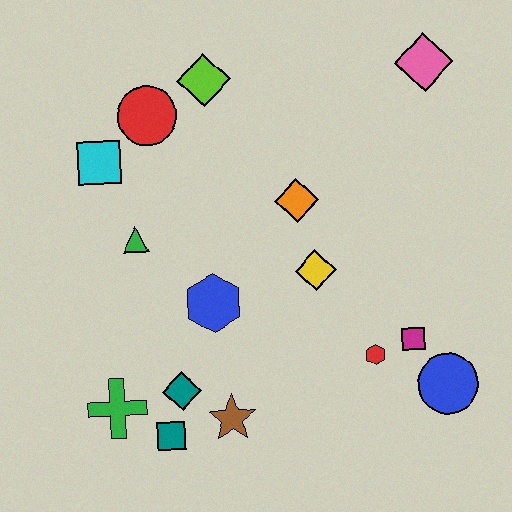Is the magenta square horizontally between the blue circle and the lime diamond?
Yes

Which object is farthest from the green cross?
The pink diamond is farthest from the green cross.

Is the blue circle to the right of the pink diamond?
Yes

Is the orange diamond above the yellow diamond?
Yes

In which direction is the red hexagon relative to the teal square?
The red hexagon is to the right of the teal square.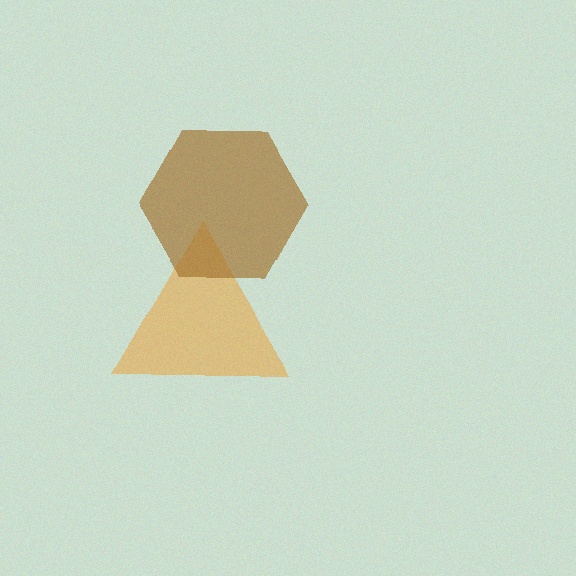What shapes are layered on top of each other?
The layered shapes are: an orange triangle, a brown hexagon.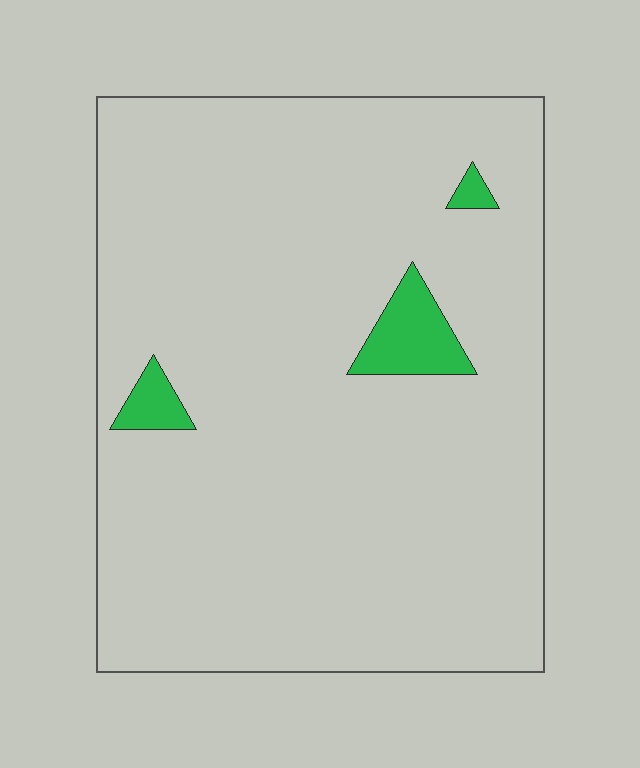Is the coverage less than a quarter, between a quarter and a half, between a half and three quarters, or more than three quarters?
Less than a quarter.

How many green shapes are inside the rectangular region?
3.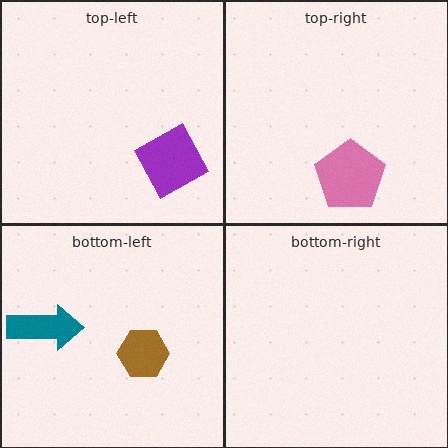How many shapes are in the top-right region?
1.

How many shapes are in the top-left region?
1.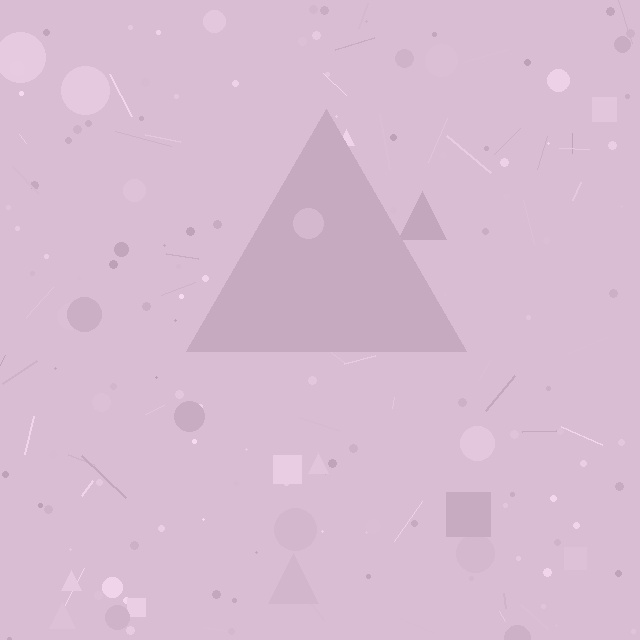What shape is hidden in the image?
A triangle is hidden in the image.